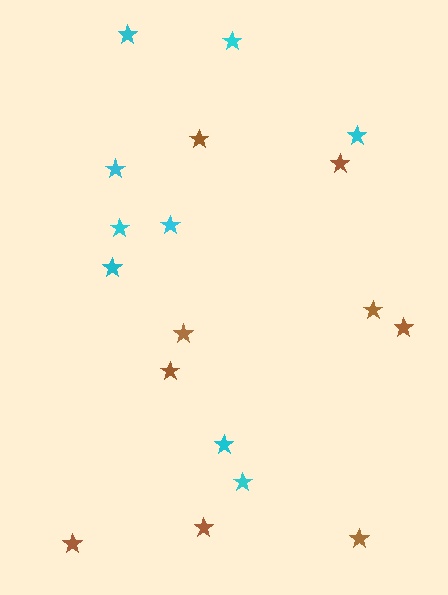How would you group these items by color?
There are 2 groups: one group of cyan stars (9) and one group of brown stars (9).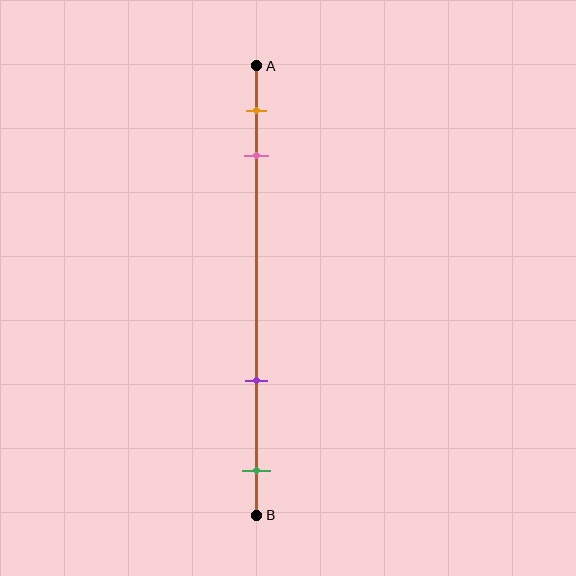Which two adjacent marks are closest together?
The orange and pink marks are the closest adjacent pair.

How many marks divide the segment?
There are 4 marks dividing the segment.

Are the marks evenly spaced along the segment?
No, the marks are not evenly spaced.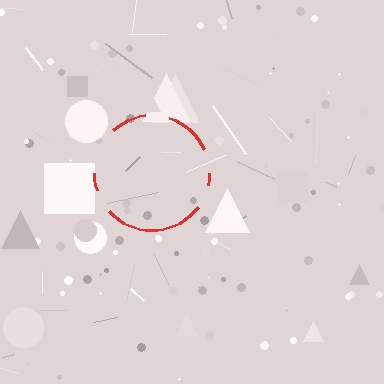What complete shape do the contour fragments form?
The contour fragments form a circle.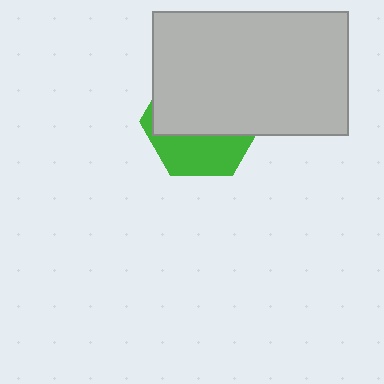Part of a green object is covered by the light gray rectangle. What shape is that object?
It is a hexagon.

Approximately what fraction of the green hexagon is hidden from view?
Roughly 64% of the green hexagon is hidden behind the light gray rectangle.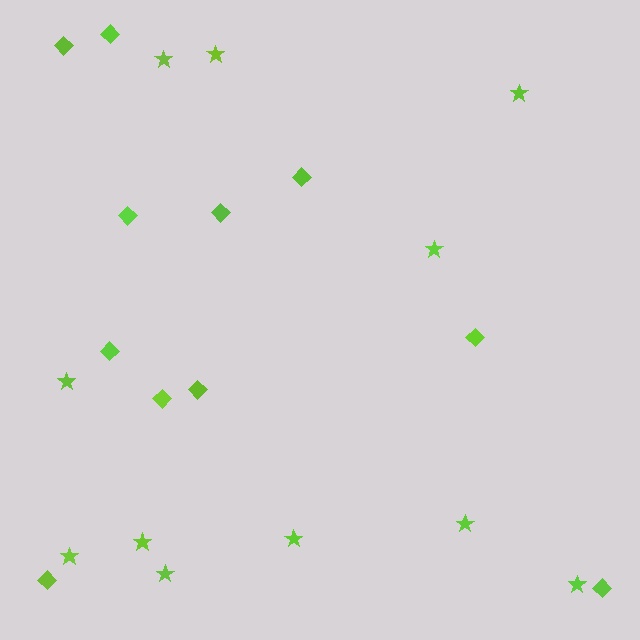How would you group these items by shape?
There are 2 groups: one group of stars (11) and one group of diamonds (11).